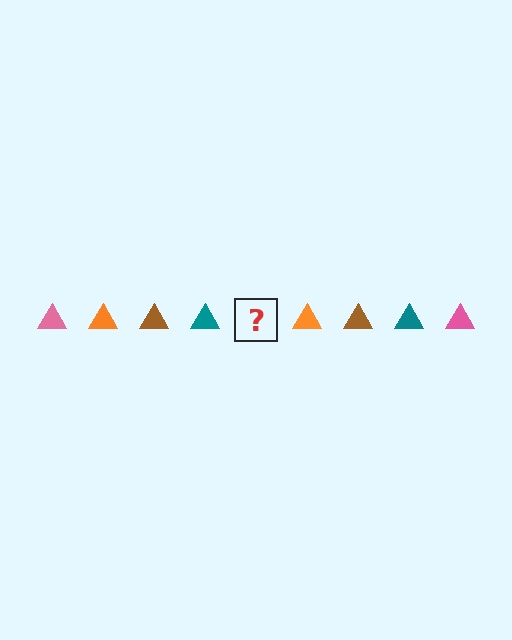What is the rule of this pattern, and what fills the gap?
The rule is that the pattern cycles through pink, orange, brown, teal triangles. The gap should be filled with a pink triangle.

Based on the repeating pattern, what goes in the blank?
The blank should be a pink triangle.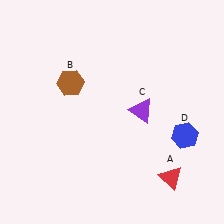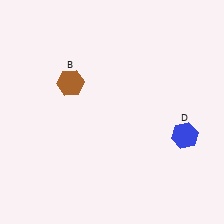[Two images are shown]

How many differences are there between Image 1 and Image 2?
There are 2 differences between the two images.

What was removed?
The red triangle (A), the purple triangle (C) were removed in Image 2.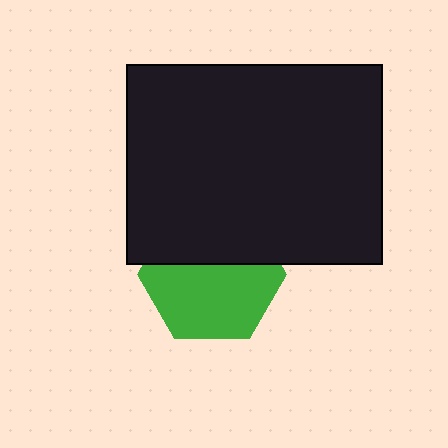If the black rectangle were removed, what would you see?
You would see the complete green hexagon.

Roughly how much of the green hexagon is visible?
About half of it is visible (roughly 59%).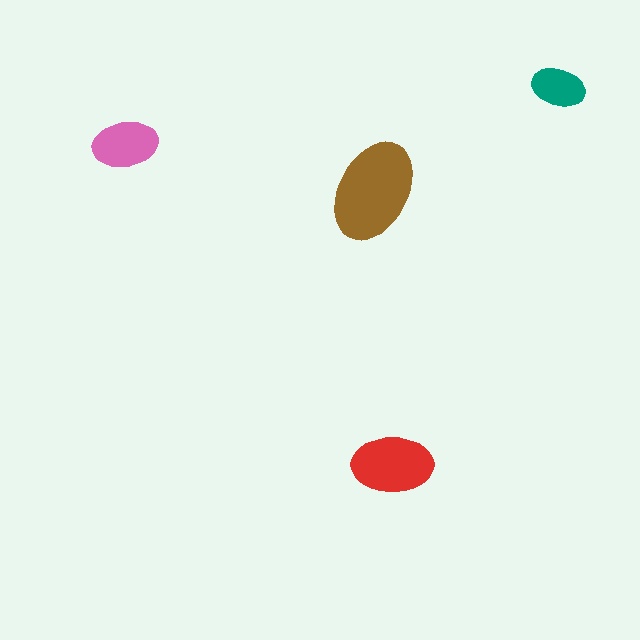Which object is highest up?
The teal ellipse is topmost.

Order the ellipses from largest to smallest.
the brown one, the red one, the pink one, the teal one.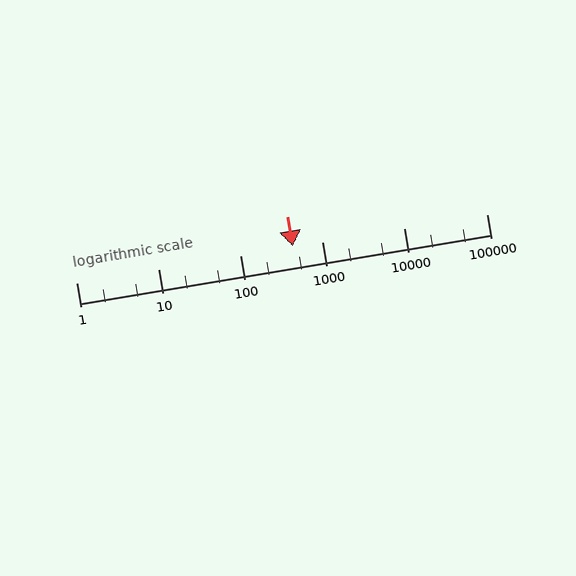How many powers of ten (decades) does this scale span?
The scale spans 5 decades, from 1 to 100000.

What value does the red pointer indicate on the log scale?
The pointer indicates approximately 440.